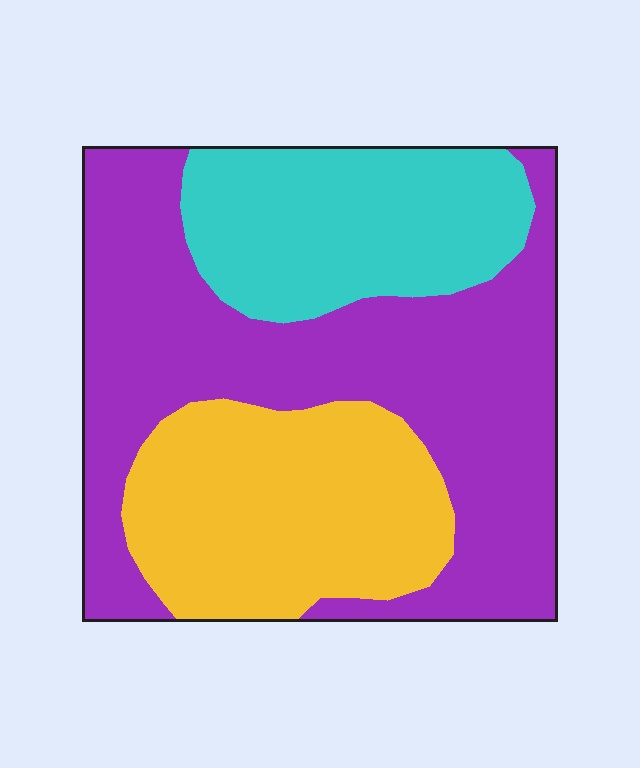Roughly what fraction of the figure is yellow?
Yellow takes up about one quarter (1/4) of the figure.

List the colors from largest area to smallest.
From largest to smallest: purple, yellow, cyan.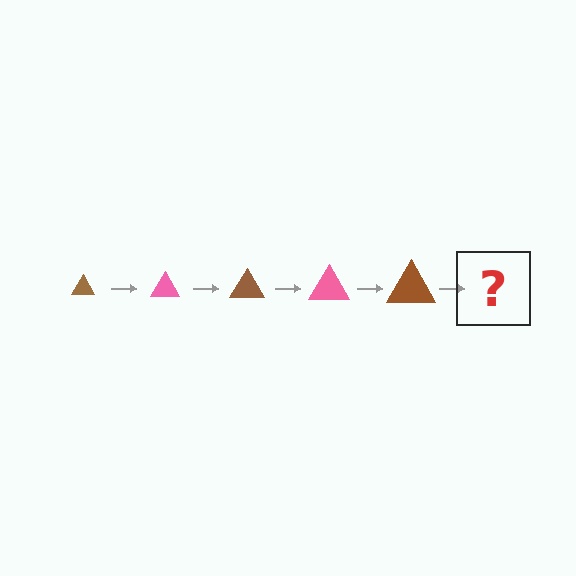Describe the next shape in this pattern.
It should be a pink triangle, larger than the previous one.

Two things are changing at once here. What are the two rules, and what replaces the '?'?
The two rules are that the triangle grows larger each step and the color cycles through brown and pink. The '?' should be a pink triangle, larger than the previous one.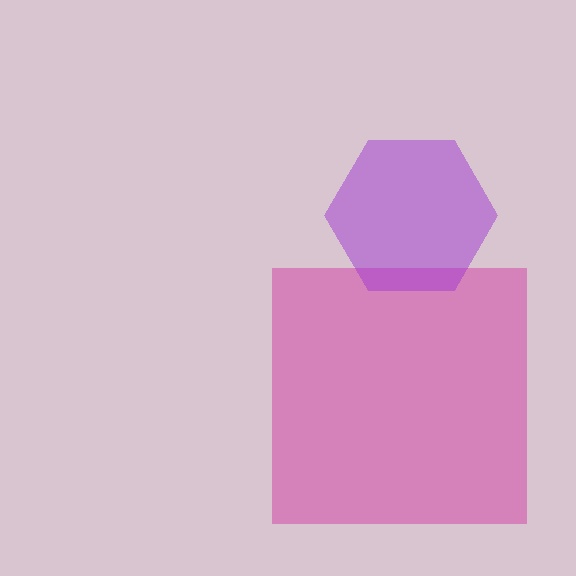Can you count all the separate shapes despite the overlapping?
Yes, there are 2 separate shapes.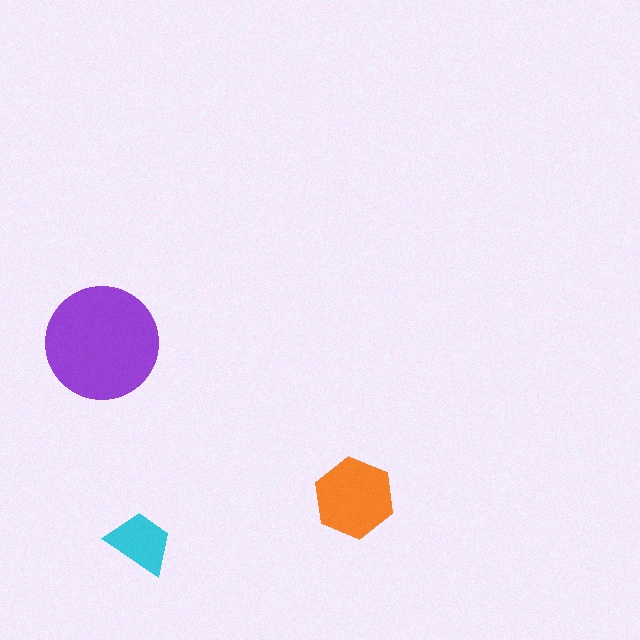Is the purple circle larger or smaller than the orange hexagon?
Larger.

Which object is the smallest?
The cyan trapezoid.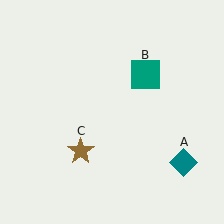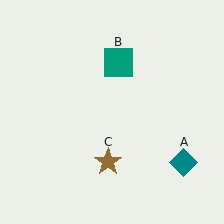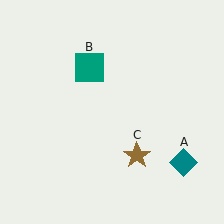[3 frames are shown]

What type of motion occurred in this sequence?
The teal square (object B), brown star (object C) rotated counterclockwise around the center of the scene.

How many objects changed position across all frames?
2 objects changed position: teal square (object B), brown star (object C).